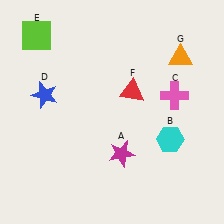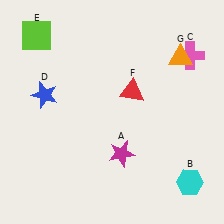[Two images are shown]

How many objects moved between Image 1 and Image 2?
2 objects moved between the two images.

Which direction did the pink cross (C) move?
The pink cross (C) moved up.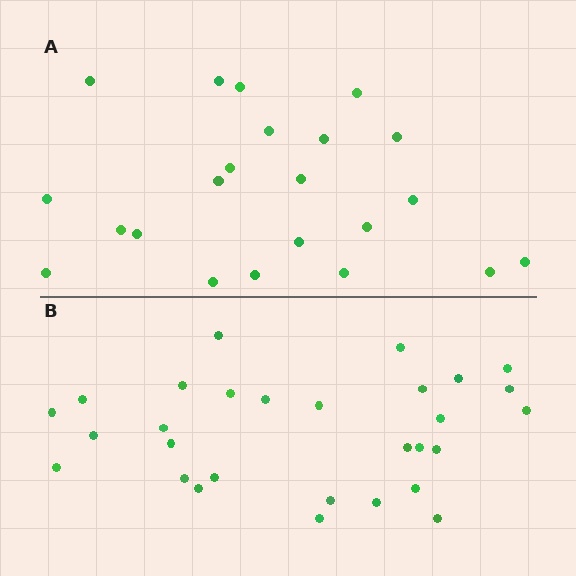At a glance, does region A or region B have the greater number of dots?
Region B (the bottom region) has more dots.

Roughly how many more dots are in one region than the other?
Region B has roughly 8 or so more dots than region A.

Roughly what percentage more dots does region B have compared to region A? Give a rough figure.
About 30% more.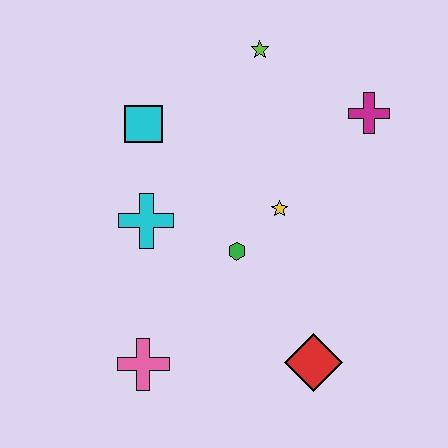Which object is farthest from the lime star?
The pink cross is farthest from the lime star.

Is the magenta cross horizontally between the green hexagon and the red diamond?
No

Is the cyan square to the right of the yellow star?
No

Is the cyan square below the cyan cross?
No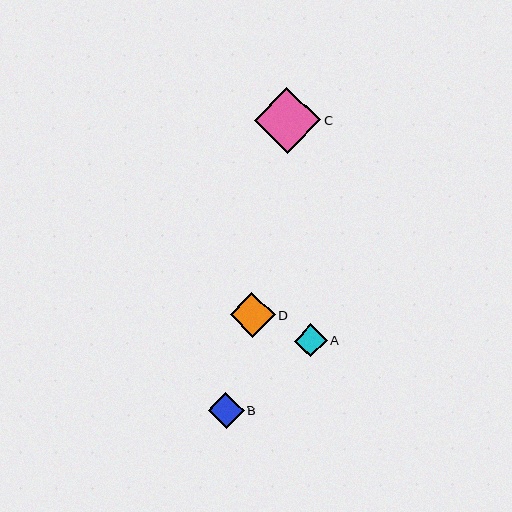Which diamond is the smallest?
Diamond A is the smallest with a size of approximately 33 pixels.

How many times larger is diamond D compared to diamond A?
Diamond D is approximately 1.4 times the size of diamond A.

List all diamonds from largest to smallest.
From largest to smallest: C, D, B, A.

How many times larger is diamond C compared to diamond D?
Diamond C is approximately 1.5 times the size of diamond D.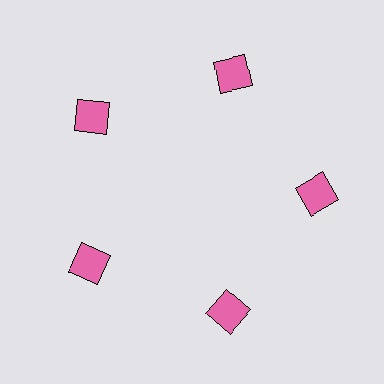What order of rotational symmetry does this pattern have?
This pattern has 5-fold rotational symmetry.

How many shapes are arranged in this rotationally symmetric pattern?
There are 5 shapes, arranged in 5 groups of 1.